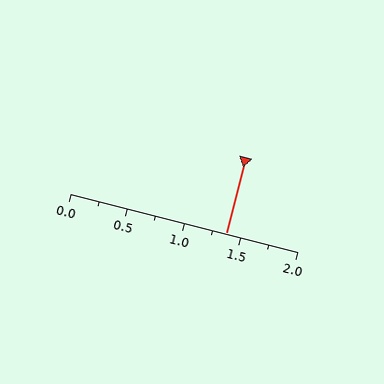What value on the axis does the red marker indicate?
The marker indicates approximately 1.38.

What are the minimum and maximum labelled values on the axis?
The axis runs from 0.0 to 2.0.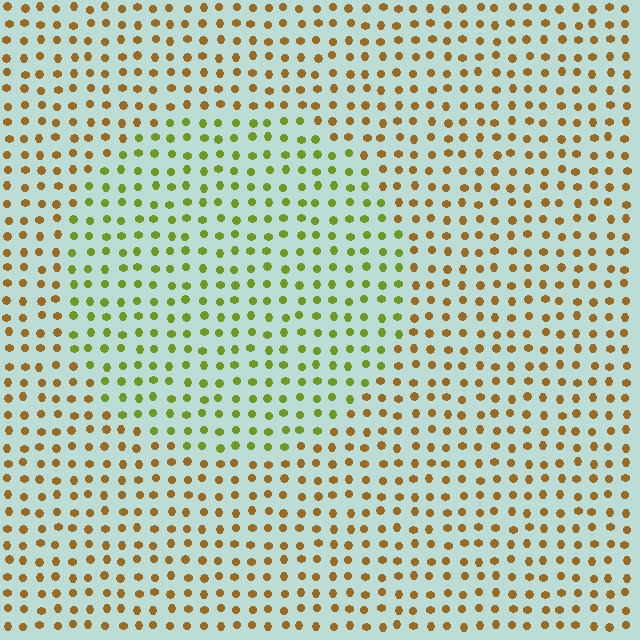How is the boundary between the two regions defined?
The boundary is defined purely by a slight shift in hue (about 45 degrees). Spacing, size, and orientation are identical on both sides.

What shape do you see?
I see a circle.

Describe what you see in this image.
The image is filled with small brown elements in a uniform arrangement. A circle-shaped region is visible where the elements are tinted to a slightly different hue, forming a subtle color boundary.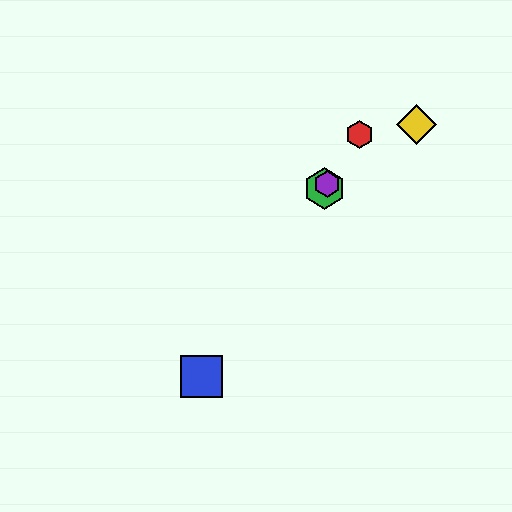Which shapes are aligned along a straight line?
The red hexagon, the blue square, the green hexagon, the purple hexagon are aligned along a straight line.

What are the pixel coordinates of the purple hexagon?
The purple hexagon is at (327, 184).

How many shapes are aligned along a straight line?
4 shapes (the red hexagon, the blue square, the green hexagon, the purple hexagon) are aligned along a straight line.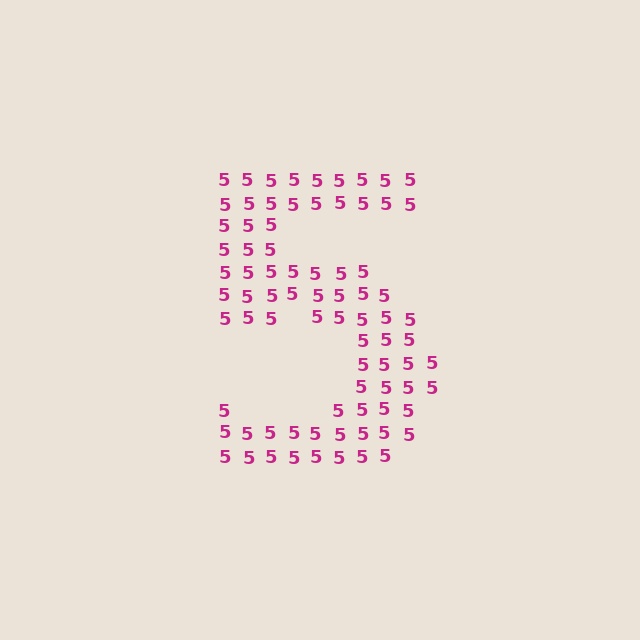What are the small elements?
The small elements are digit 5's.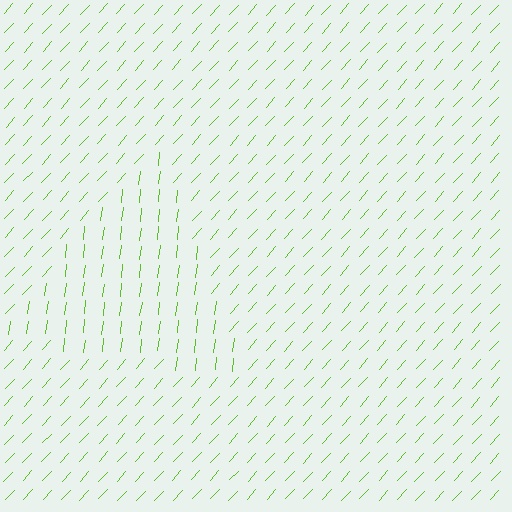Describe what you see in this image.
The image is filled with small lime line segments. A triangle region in the image has lines oriented differently from the surrounding lines, creating a visible texture boundary.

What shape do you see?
I see a triangle.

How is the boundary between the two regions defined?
The boundary is defined purely by a change in line orientation (approximately 35 degrees difference). All lines are the same color and thickness.